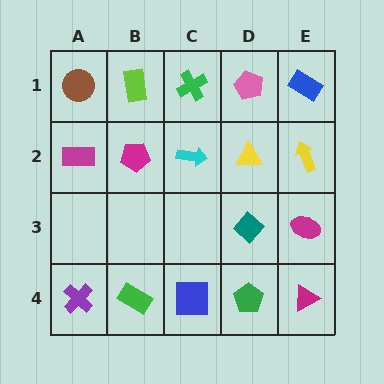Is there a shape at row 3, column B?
No, that cell is empty.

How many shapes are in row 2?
5 shapes.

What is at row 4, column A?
A purple cross.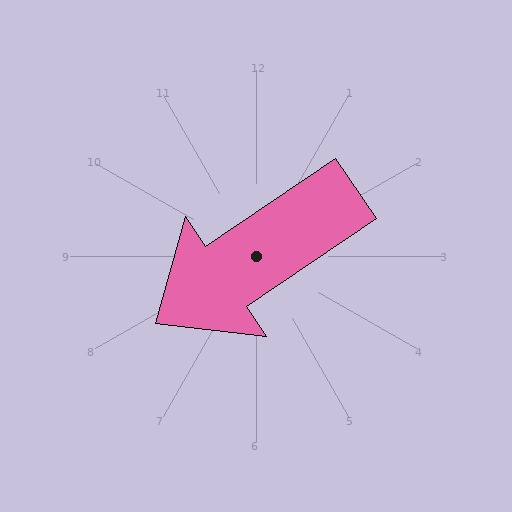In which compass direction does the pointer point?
Southwest.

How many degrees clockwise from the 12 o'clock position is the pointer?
Approximately 236 degrees.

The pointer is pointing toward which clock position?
Roughly 8 o'clock.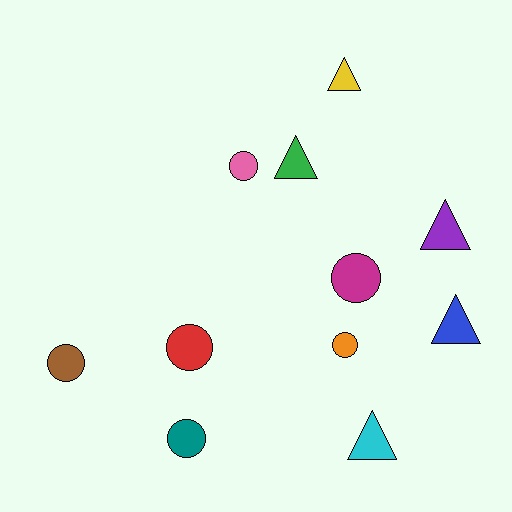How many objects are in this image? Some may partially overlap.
There are 11 objects.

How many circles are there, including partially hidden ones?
There are 6 circles.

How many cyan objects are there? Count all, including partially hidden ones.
There is 1 cyan object.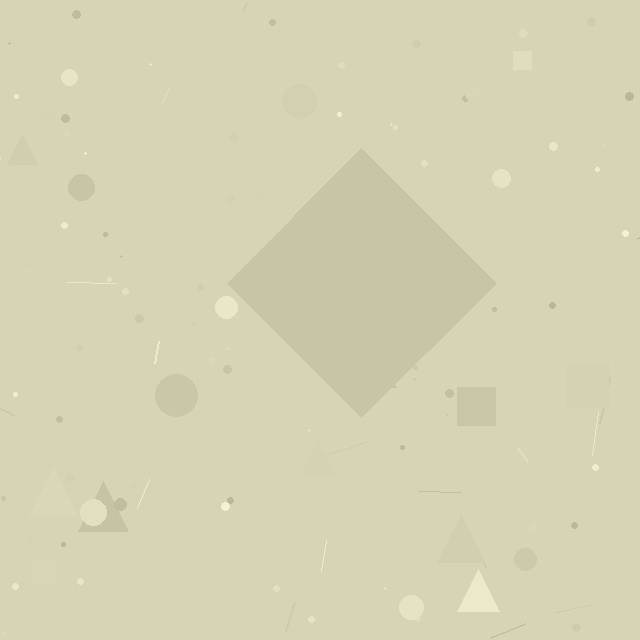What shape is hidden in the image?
A diamond is hidden in the image.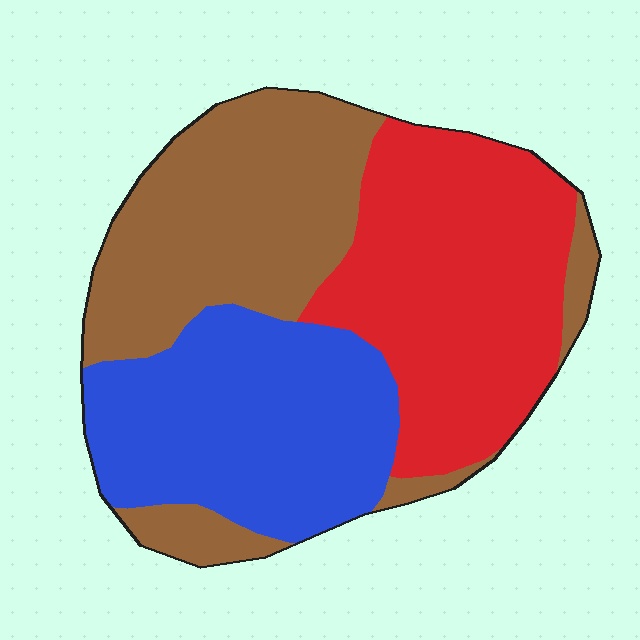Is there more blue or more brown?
Brown.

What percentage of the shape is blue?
Blue covers about 30% of the shape.